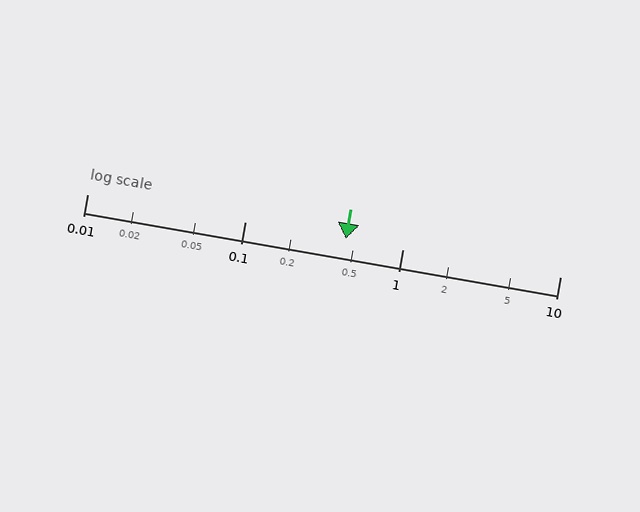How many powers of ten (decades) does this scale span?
The scale spans 3 decades, from 0.01 to 10.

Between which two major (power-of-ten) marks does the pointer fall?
The pointer is between 0.1 and 1.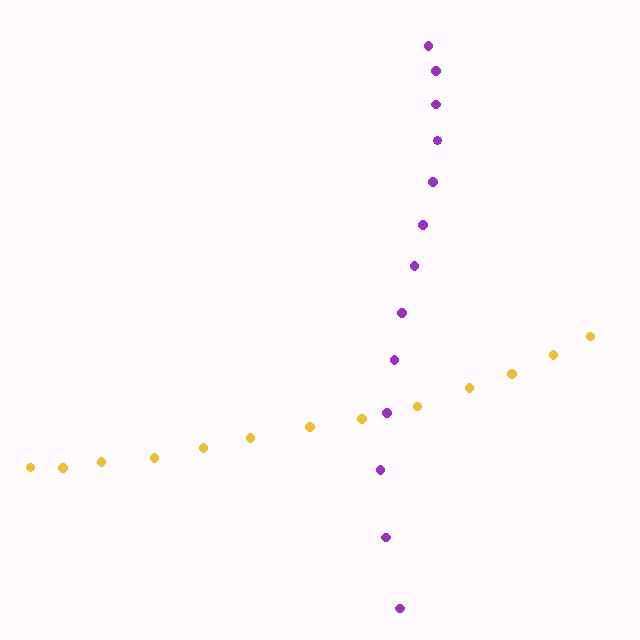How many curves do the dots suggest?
There are 2 distinct paths.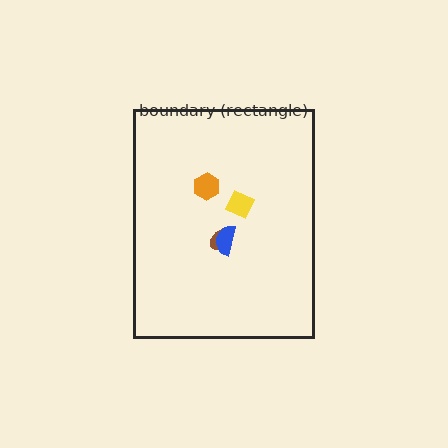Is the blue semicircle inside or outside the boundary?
Inside.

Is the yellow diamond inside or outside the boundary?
Inside.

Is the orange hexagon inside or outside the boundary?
Inside.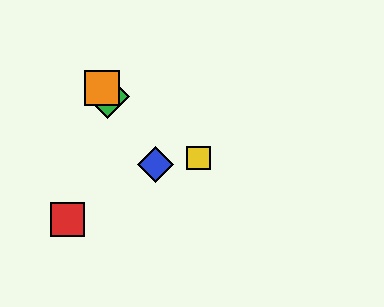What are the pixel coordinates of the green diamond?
The green diamond is at (108, 96).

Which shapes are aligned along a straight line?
The blue diamond, the green diamond, the purple triangle, the orange square are aligned along a straight line.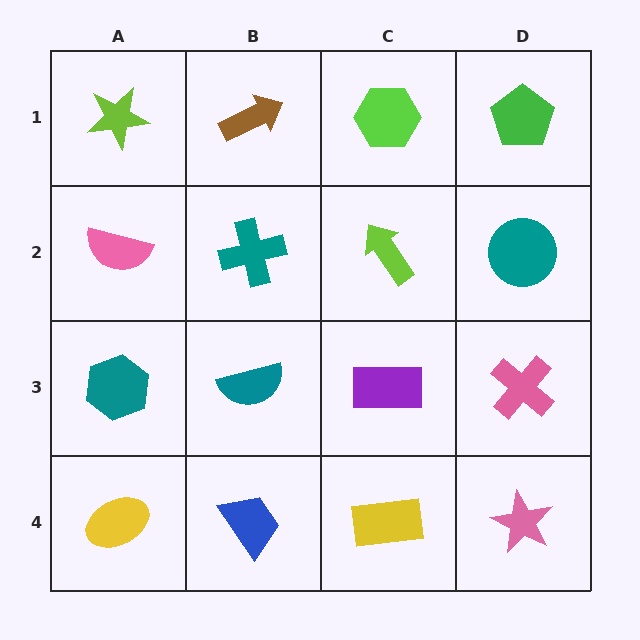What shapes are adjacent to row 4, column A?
A teal hexagon (row 3, column A), a blue trapezoid (row 4, column B).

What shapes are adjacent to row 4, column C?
A purple rectangle (row 3, column C), a blue trapezoid (row 4, column B), a pink star (row 4, column D).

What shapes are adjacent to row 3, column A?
A pink semicircle (row 2, column A), a yellow ellipse (row 4, column A), a teal semicircle (row 3, column B).